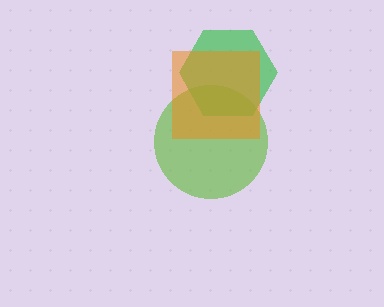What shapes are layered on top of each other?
The layered shapes are: a lime circle, a green hexagon, an orange square.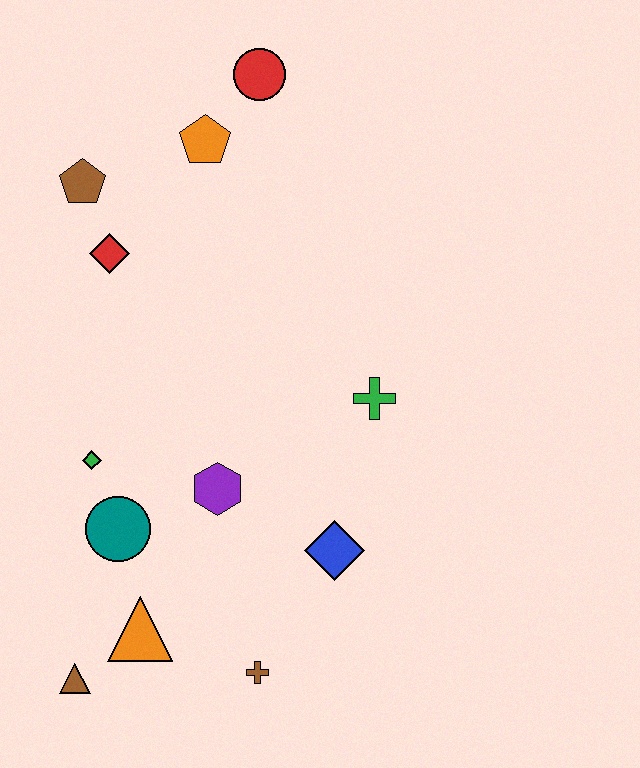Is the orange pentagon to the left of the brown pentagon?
No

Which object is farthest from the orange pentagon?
The brown triangle is farthest from the orange pentagon.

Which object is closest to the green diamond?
The teal circle is closest to the green diamond.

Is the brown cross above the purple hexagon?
No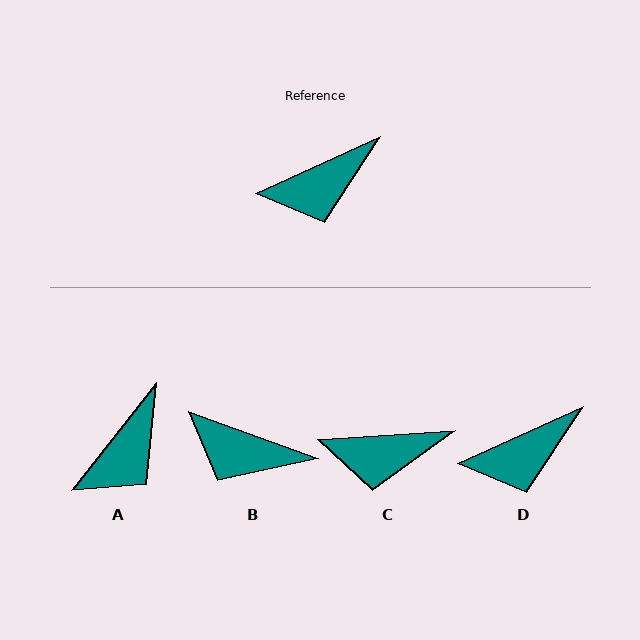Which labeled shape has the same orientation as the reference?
D.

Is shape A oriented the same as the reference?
No, it is off by about 27 degrees.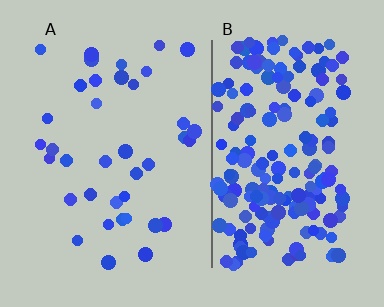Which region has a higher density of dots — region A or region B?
B (the right).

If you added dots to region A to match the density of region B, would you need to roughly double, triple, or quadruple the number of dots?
Approximately quadruple.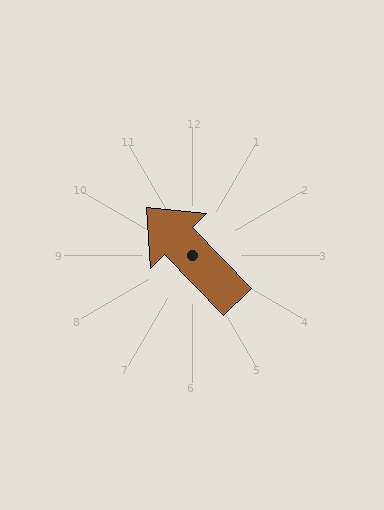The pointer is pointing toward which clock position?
Roughly 11 o'clock.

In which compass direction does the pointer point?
Northwest.